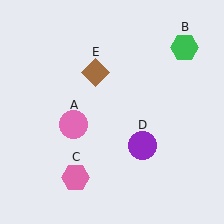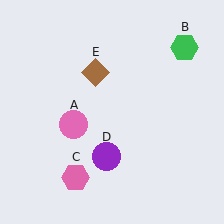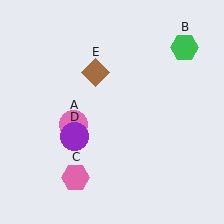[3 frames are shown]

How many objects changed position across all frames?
1 object changed position: purple circle (object D).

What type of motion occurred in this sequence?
The purple circle (object D) rotated clockwise around the center of the scene.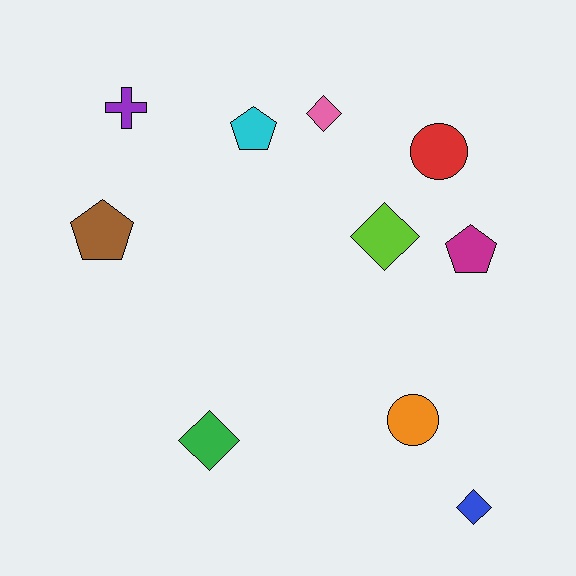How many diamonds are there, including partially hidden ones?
There are 4 diamonds.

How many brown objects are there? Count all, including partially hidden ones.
There is 1 brown object.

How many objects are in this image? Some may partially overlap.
There are 10 objects.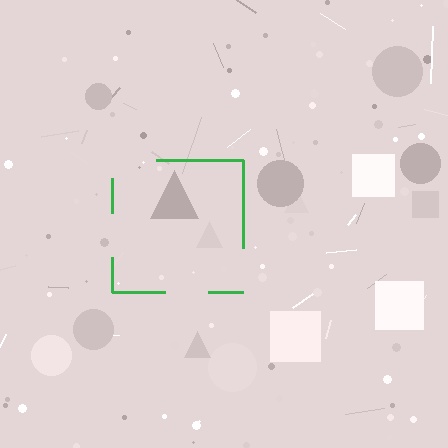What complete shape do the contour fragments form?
The contour fragments form a square.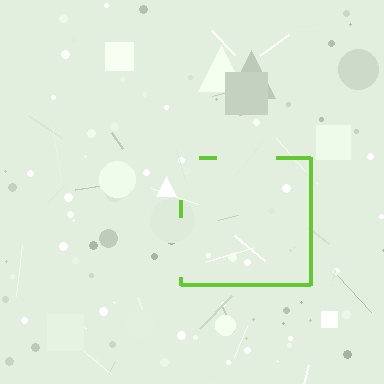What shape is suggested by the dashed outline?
The dashed outline suggests a square.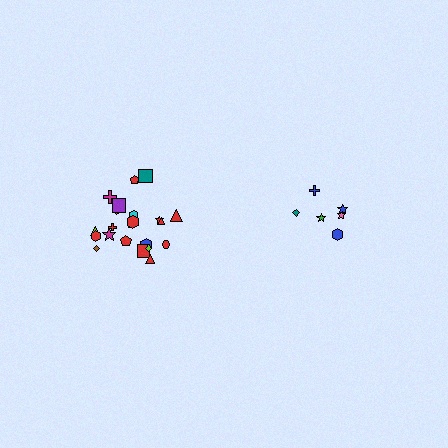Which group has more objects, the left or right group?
The left group.